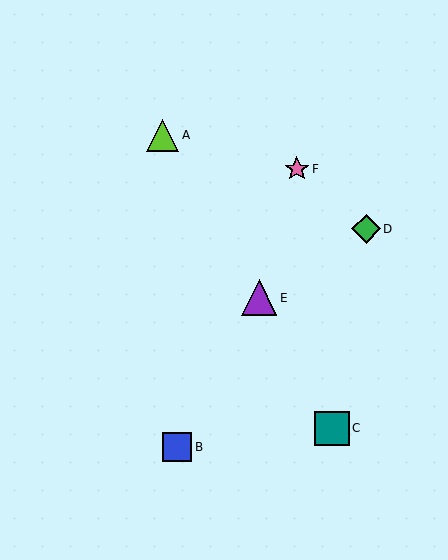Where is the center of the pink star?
The center of the pink star is at (297, 169).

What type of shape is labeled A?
Shape A is a lime triangle.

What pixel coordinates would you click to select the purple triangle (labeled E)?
Click at (259, 298) to select the purple triangle E.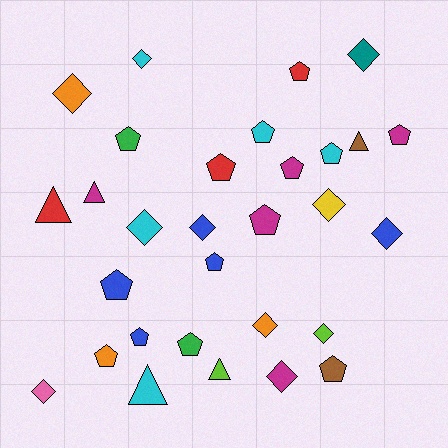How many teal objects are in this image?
There is 1 teal object.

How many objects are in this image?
There are 30 objects.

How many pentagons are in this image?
There are 14 pentagons.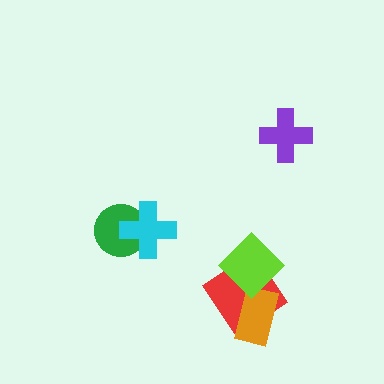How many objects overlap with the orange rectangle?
2 objects overlap with the orange rectangle.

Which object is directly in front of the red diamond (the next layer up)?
The orange rectangle is directly in front of the red diamond.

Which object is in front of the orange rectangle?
The lime diamond is in front of the orange rectangle.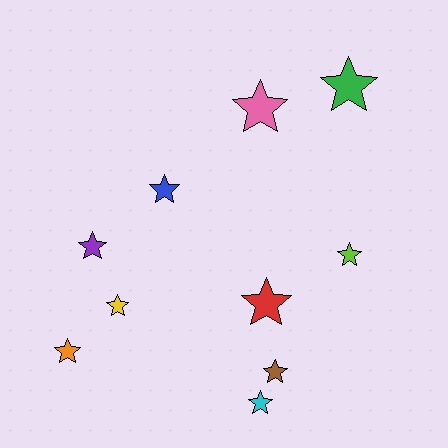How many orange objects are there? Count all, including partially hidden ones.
There is 1 orange object.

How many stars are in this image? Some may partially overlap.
There are 10 stars.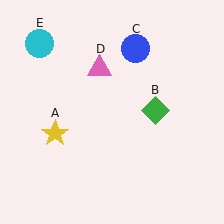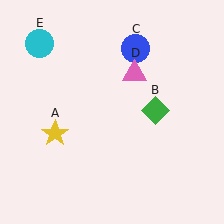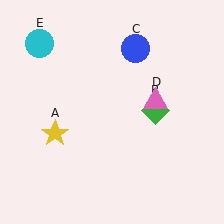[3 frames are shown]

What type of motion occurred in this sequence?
The pink triangle (object D) rotated clockwise around the center of the scene.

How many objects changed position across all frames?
1 object changed position: pink triangle (object D).